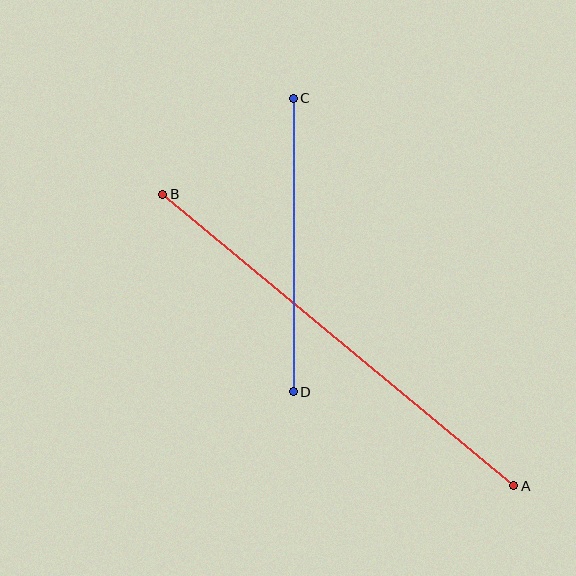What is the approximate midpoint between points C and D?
The midpoint is at approximately (293, 245) pixels.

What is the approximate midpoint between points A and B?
The midpoint is at approximately (338, 340) pixels.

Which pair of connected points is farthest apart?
Points A and B are farthest apart.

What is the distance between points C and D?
The distance is approximately 293 pixels.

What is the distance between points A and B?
The distance is approximately 456 pixels.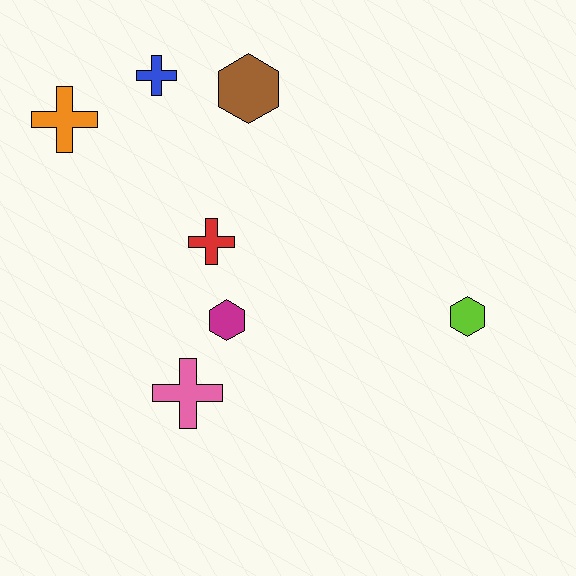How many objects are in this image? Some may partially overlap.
There are 7 objects.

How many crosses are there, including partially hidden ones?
There are 4 crosses.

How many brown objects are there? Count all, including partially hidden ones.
There is 1 brown object.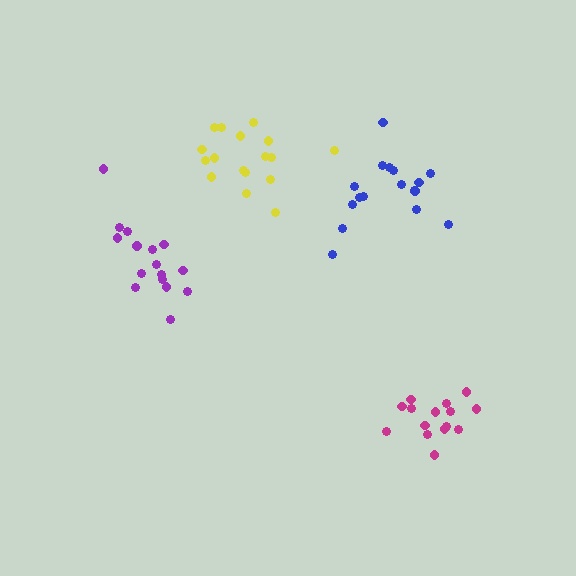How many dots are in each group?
Group 1: 15 dots, Group 2: 17 dots, Group 3: 16 dots, Group 4: 17 dots (65 total).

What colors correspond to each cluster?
The clusters are colored: magenta, blue, purple, yellow.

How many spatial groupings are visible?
There are 4 spatial groupings.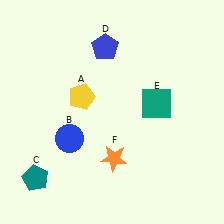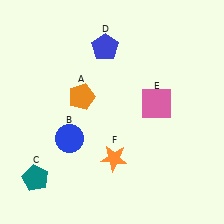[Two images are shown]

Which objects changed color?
A changed from yellow to orange. E changed from teal to pink.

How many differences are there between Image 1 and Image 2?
There are 2 differences between the two images.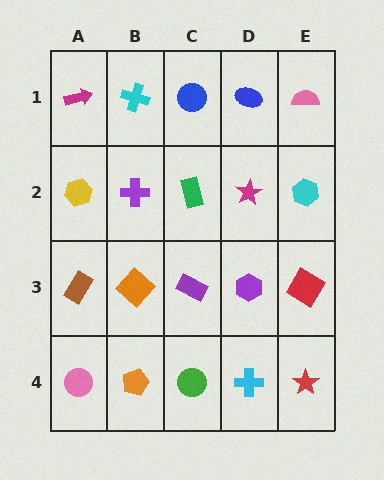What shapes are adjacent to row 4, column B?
An orange diamond (row 3, column B), a pink circle (row 4, column A), a green circle (row 4, column C).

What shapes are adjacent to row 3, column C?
A green rectangle (row 2, column C), a green circle (row 4, column C), an orange diamond (row 3, column B), a purple hexagon (row 3, column D).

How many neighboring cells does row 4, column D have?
3.